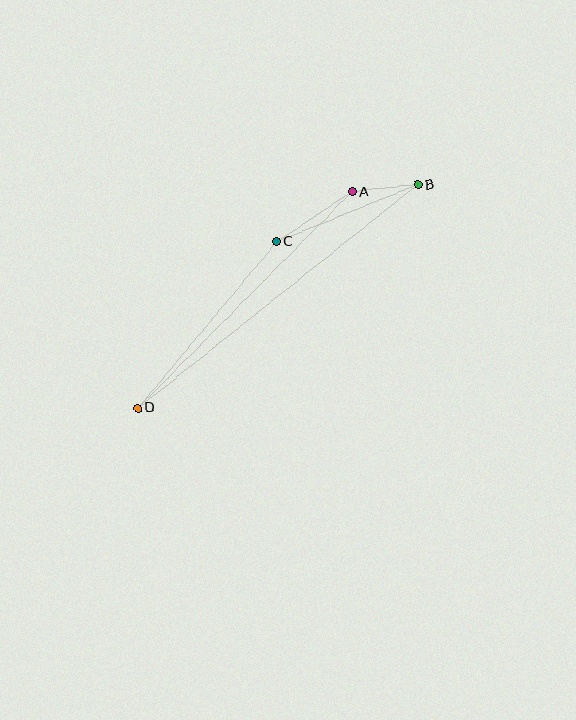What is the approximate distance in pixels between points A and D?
The distance between A and D is approximately 304 pixels.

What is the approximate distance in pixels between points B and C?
The distance between B and C is approximately 152 pixels.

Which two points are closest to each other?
Points A and B are closest to each other.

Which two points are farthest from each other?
Points B and D are farthest from each other.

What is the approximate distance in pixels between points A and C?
The distance between A and C is approximately 91 pixels.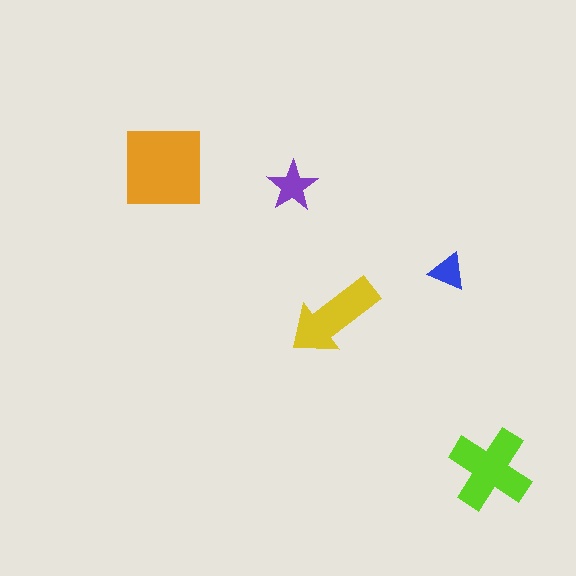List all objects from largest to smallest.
The orange square, the lime cross, the yellow arrow, the purple star, the blue triangle.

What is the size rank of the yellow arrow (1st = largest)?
3rd.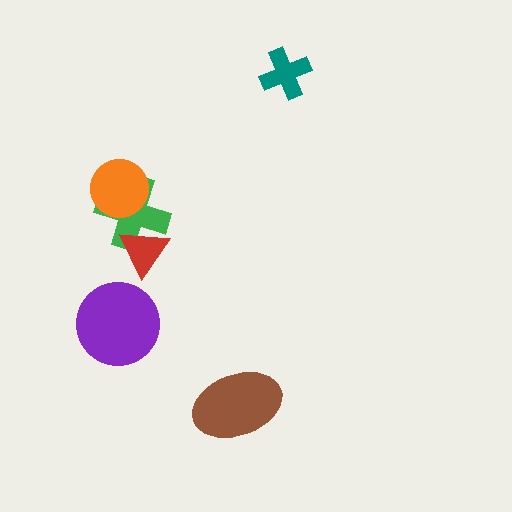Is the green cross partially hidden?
Yes, it is partially covered by another shape.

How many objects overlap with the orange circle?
1 object overlaps with the orange circle.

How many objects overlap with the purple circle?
0 objects overlap with the purple circle.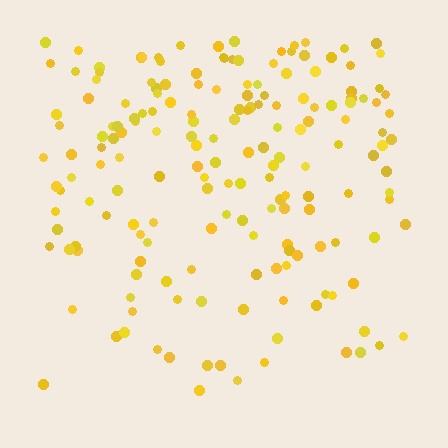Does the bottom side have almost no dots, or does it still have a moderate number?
Still a moderate number, just noticeably fewer than the top.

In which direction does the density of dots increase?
From bottom to top, with the top side densest.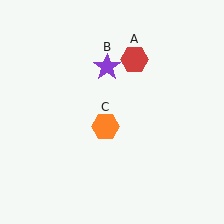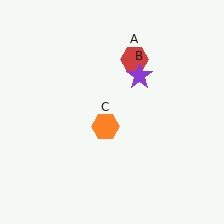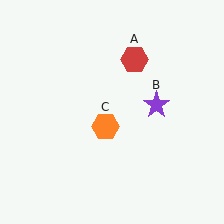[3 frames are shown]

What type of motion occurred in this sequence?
The purple star (object B) rotated clockwise around the center of the scene.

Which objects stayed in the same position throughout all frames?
Red hexagon (object A) and orange hexagon (object C) remained stationary.